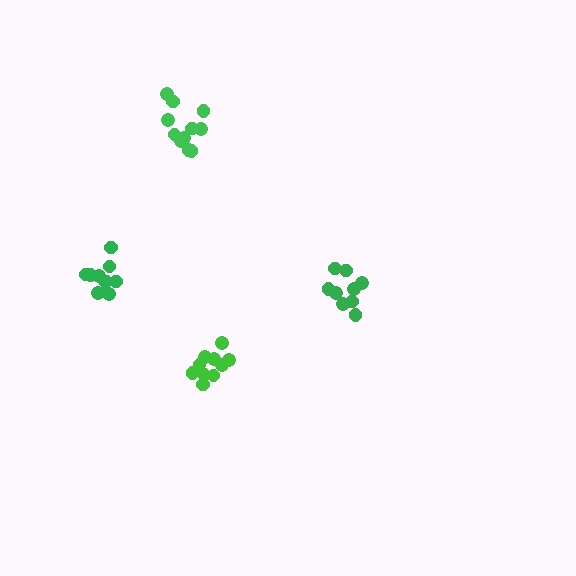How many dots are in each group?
Group 1: 11 dots, Group 2: 10 dots, Group 3: 10 dots, Group 4: 9 dots (40 total).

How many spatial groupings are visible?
There are 4 spatial groupings.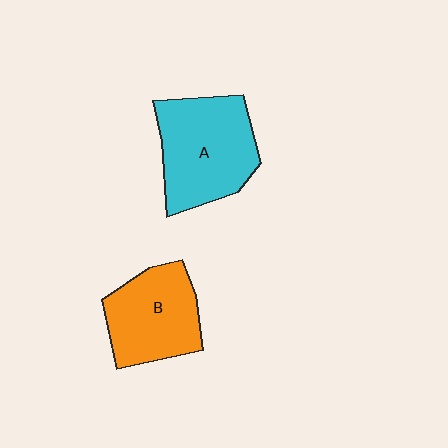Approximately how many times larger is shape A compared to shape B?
Approximately 1.2 times.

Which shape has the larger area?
Shape A (cyan).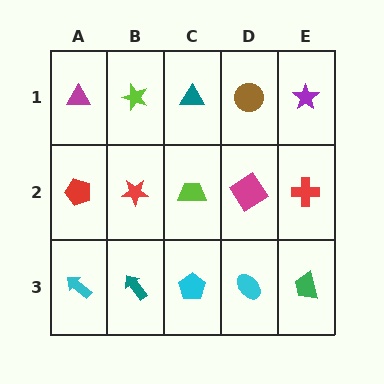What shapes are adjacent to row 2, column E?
A purple star (row 1, column E), a green trapezoid (row 3, column E), a magenta diamond (row 2, column D).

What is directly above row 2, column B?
A lime star.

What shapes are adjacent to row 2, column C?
A teal triangle (row 1, column C), a cyan pentagon (row 3, column C), a red star (row 2, column B), a magenta diamond (row 2, column D).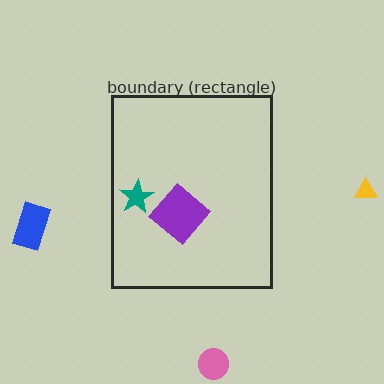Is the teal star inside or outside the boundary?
Inside.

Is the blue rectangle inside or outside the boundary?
Outside.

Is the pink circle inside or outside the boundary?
Outside.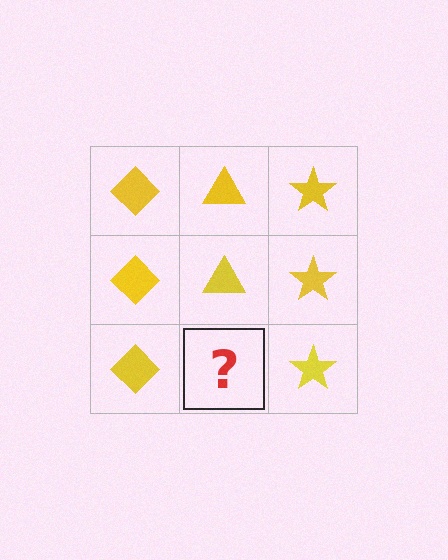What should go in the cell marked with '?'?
The missing cell should contain a yellow triangle.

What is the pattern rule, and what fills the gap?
The rule is that each column has a consistent shape. The gap should be filled with a yellow triangle.